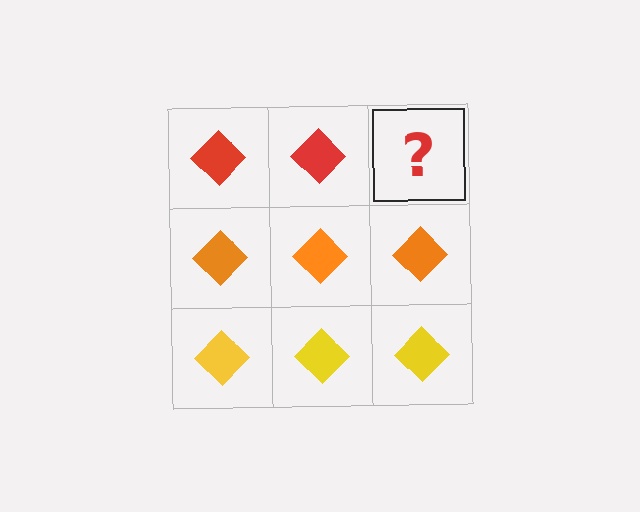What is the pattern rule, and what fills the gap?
The rule is that each row has a consistent color. The gap should be filled with a red diamond.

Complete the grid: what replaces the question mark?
The question mark should be replaced with a red diamond.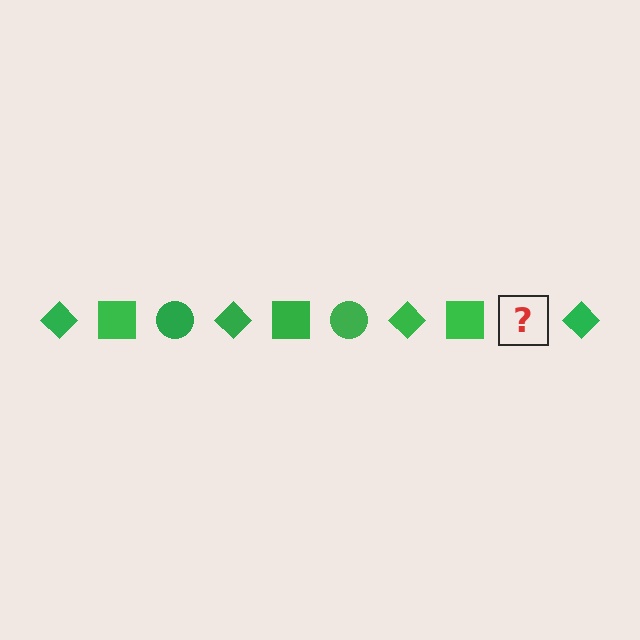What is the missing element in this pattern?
The missing element is a green circle.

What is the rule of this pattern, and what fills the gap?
The rule is that the pattern cycles through diamond, square, circle shapes in green. The gap should be filled with a green circle.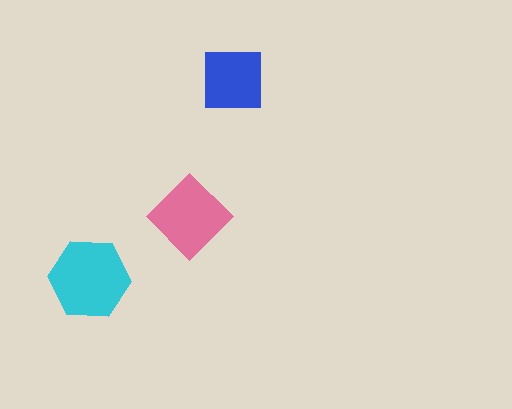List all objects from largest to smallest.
The cyan hexagon, the pink diamond, the blue square.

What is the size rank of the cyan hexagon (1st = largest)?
1st.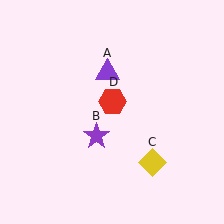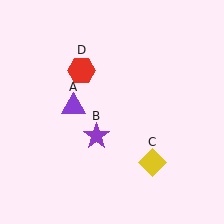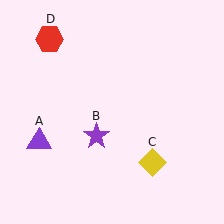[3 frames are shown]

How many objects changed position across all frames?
2 objects changed position: purple triangle (object A), red hexagon (object D).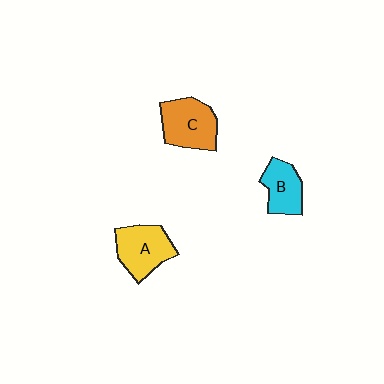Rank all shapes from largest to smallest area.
From largest to smallest: C (orange), A (yellow), B (cyan).